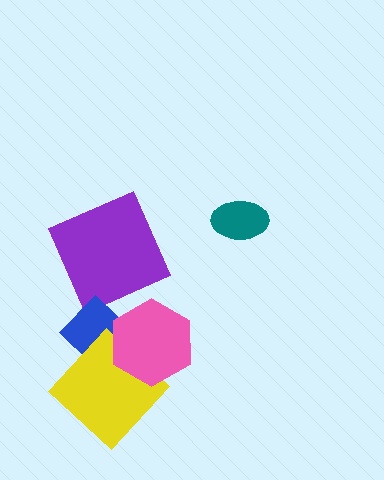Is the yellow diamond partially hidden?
Yes, it is partially covered by another shape.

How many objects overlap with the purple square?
0 objects overlap with the purple square.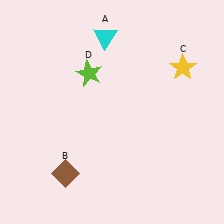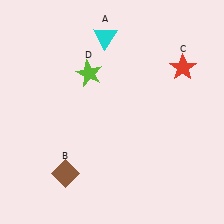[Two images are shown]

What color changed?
The star (C) changed from yellow in Image 1 to red in Image 2.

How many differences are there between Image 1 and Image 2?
There is 1 difference between the two images.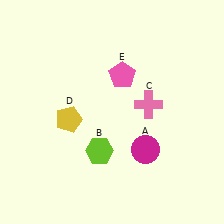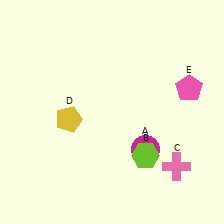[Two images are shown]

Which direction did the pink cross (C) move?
The pink cross (C) moved down.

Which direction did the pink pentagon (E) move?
The pink pentagon (E) moved right.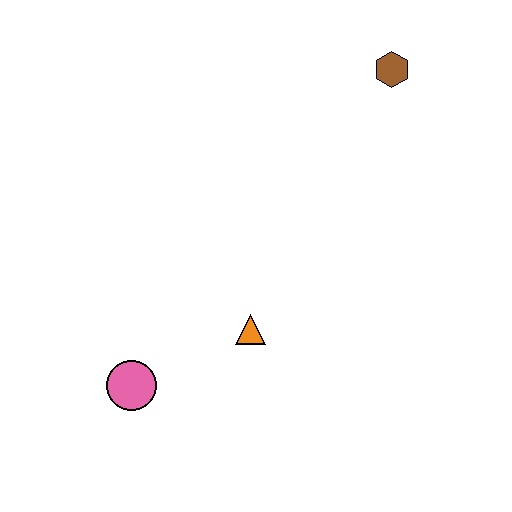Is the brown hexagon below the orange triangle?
No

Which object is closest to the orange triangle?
The pink circle is closest to the orange triangle.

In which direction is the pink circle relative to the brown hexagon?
The pink circle is below the brown hexagon.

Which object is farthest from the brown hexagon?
The pink circle is farthest from the brown hexagon.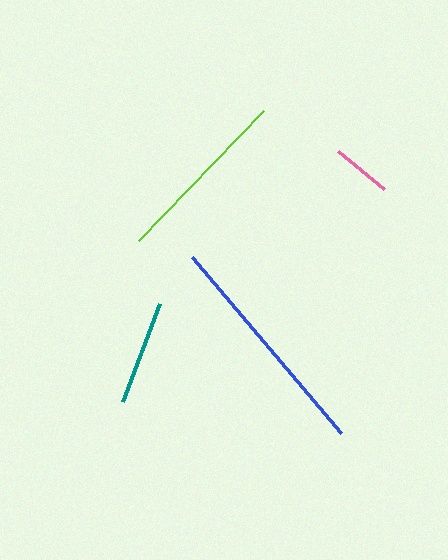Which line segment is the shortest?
The pink line is the shortest at approximately 60 pixels.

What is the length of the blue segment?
The blue segment is approximately 231 pixels long.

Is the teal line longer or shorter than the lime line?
The lime line is longer than the teal line.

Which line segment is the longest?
The blue line is the longest at approximately 231 pixels.